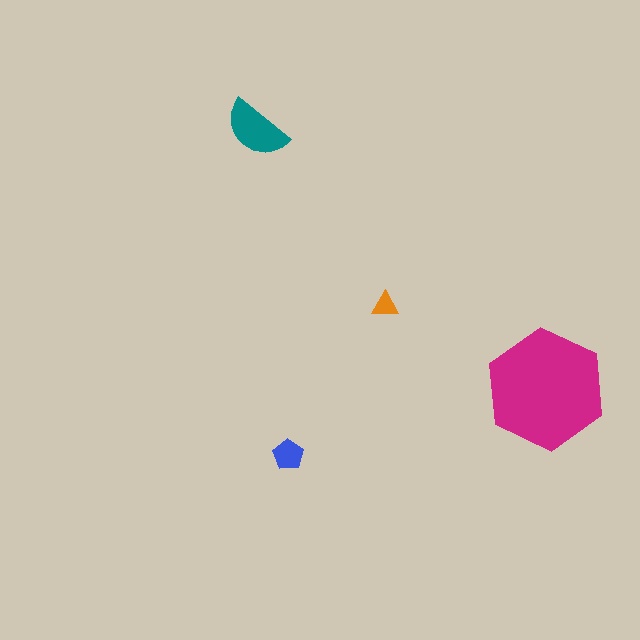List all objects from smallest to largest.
The orange triangle, the blue pentagon, the teal semicircle, the magenta hexagon.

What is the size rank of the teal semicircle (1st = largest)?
2nd.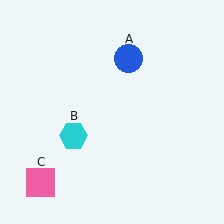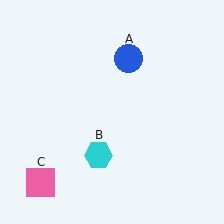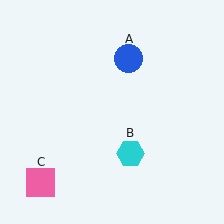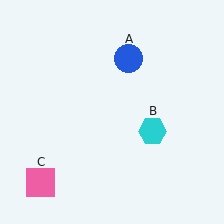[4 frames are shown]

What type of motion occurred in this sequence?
The cyan hexagon (object B) rotated counterclockwise around the center of the scene.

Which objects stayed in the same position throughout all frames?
Blue circle (object A) and pink square (object C) remained stationary.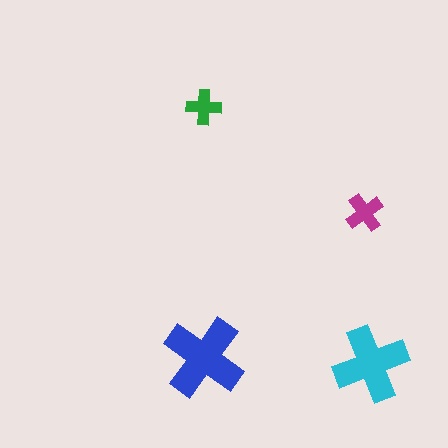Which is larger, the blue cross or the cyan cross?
The blue one.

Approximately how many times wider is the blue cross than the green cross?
About 2.5 times wider.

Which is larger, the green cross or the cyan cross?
The cyan one.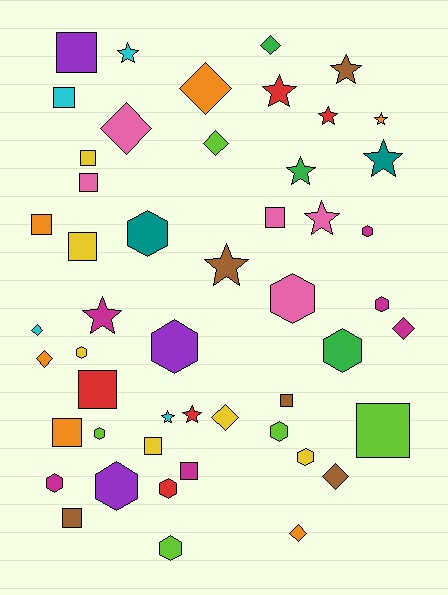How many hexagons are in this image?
There are 14 hexagons.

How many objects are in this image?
There are 50 objects.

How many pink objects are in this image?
There are 5 pink objects.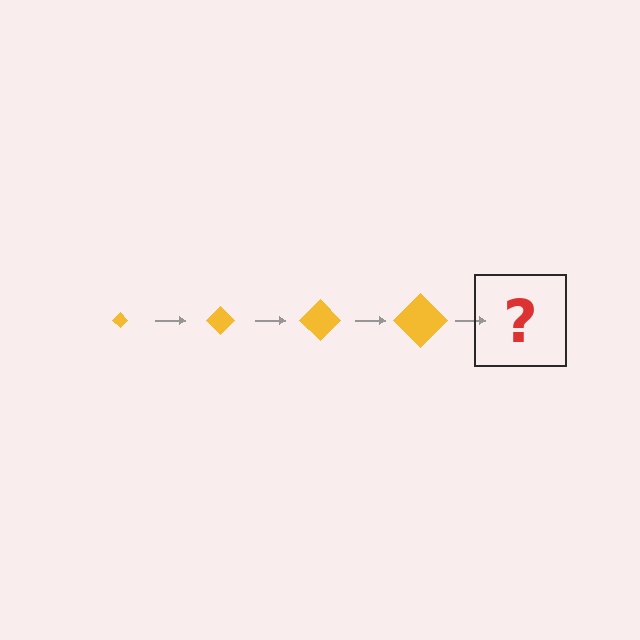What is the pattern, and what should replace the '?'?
The pattern is that the diamond gets progressively larger each step. The '?' should be a yellow diamond, larger than the previous one.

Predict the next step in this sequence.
The next step is a yellow diamond, larger than the previous one.